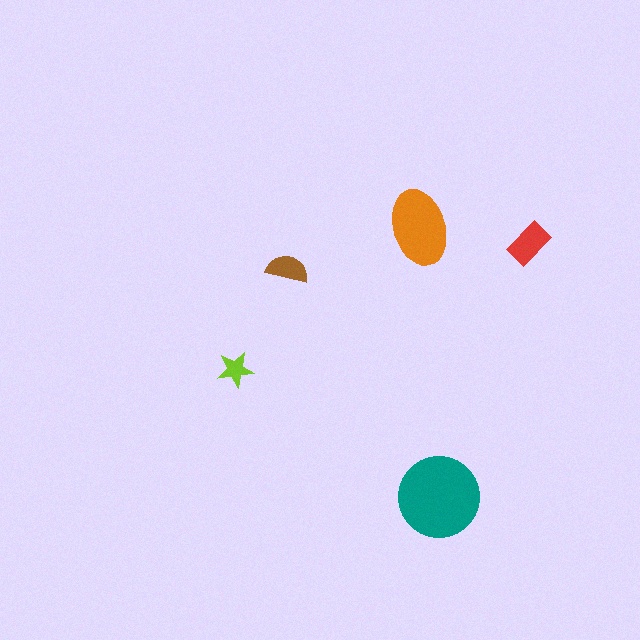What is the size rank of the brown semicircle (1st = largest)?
4th.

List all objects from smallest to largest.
The lime star, the brown semicircle, the red rectangle, the orange ellipse, the teal circle.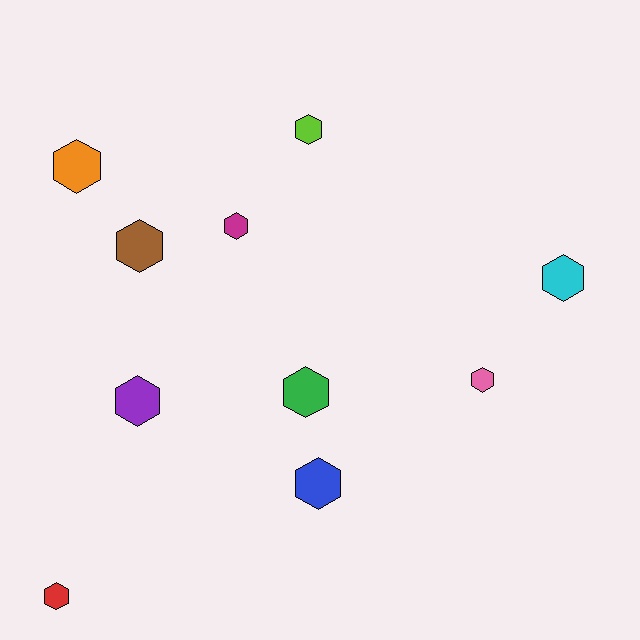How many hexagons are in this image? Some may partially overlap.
There are 10 hexagons.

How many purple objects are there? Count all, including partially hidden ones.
There is 1 purple object.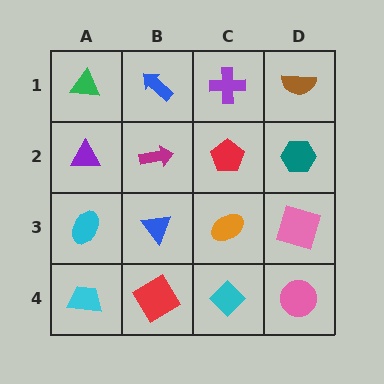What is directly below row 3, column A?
A cyan trapezoid.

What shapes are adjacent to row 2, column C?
A purple cross (row 1, column C), an orange ellipse (row 3, column C), a magenta arrow (row 2, column B), a teal hexagon (row 2, column D).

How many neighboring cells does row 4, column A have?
2.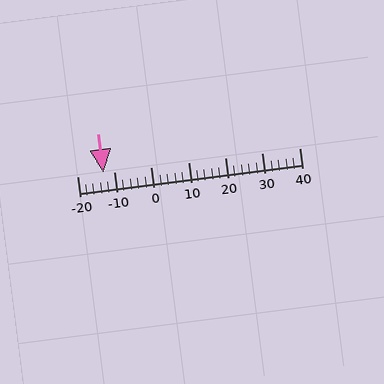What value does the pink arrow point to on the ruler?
The pink arrow points to approximately -13.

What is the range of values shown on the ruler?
The ruler shows values from -20 to 40.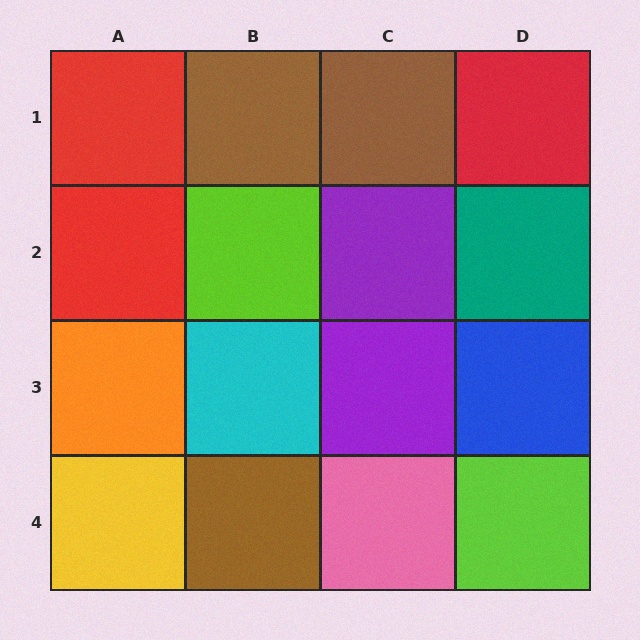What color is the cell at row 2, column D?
Teal.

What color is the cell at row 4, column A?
Yellow.